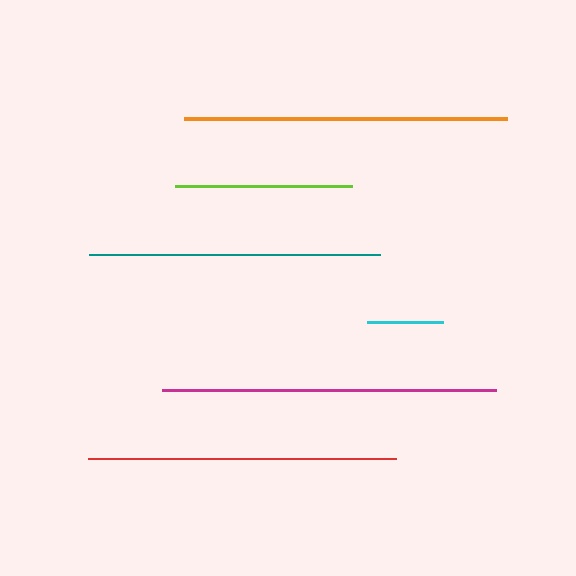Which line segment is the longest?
The magenta line is the longest at approximately 335 pixels.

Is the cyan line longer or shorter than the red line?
The red line is longer than the cyan line.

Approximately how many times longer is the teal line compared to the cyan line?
The teal line is approximately 3.8 times the length of the cyan line.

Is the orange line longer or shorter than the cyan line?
The orange line is longer than the cyan line.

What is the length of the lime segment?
The lime segment is approximately 177 pixels long.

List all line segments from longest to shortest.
From longest to shortest: magenta, orange, red, teal, lime, cyan.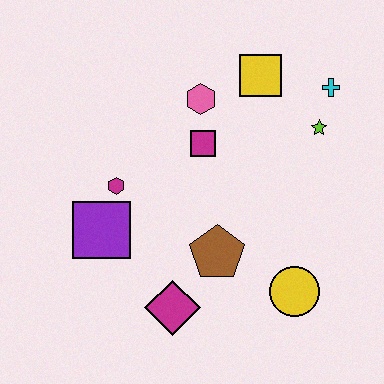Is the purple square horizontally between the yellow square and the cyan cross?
No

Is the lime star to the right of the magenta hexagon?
Yes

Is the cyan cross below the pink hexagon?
No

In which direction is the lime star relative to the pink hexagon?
The lime star is to the right of the pink hexagon.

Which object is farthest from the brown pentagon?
The cyan cross is farthest from the brown pentagon.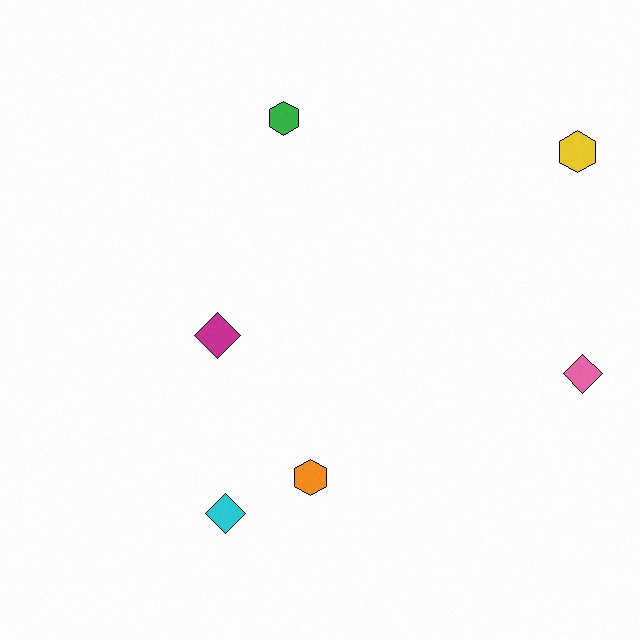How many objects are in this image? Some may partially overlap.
There are 6 objects.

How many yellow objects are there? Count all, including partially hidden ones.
There is 1 yellow object.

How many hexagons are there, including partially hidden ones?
There are 3 hexagons.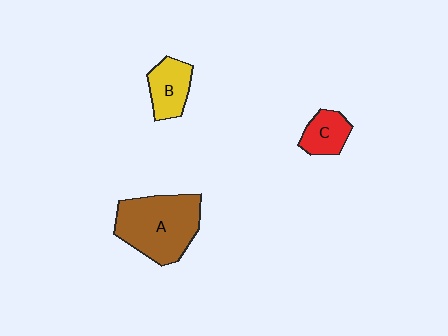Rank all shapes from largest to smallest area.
From largest to smallest: A (brown), B (yellow), C (red).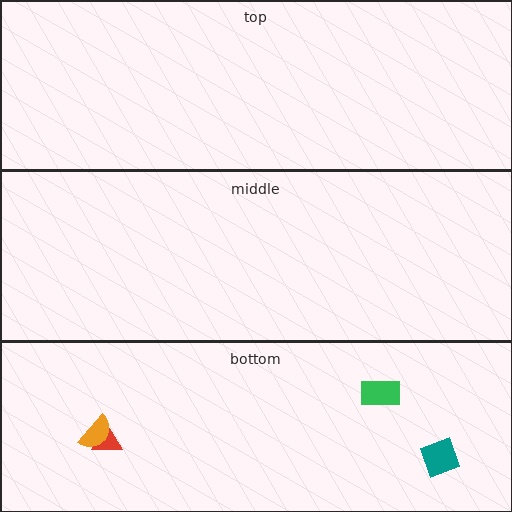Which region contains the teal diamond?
The bottom region.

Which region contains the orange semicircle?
The bottom region.